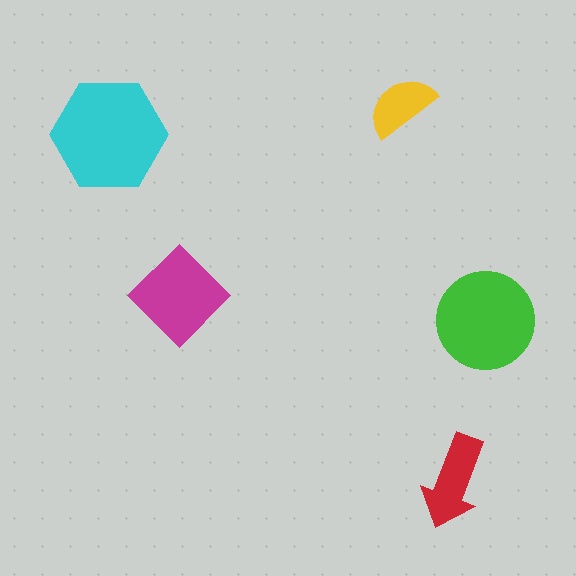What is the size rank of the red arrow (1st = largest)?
4th.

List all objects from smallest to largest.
The yellow semicircle, the red arrow, the magenta diamond, the green circle, the cyan hexagon.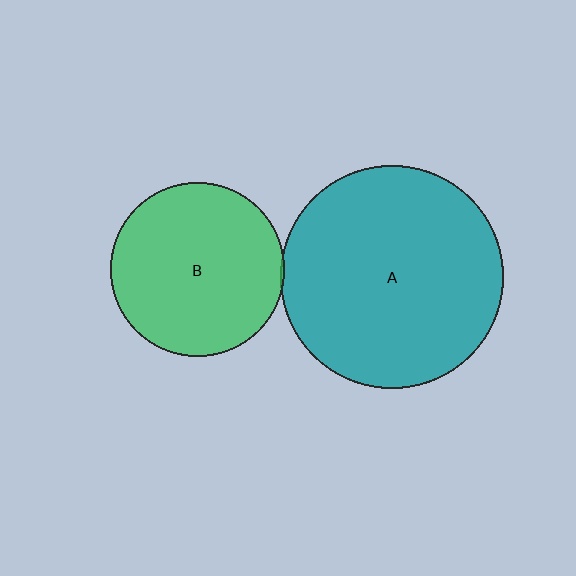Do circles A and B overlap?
Yes.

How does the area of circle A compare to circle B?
Approximately 1.6 times.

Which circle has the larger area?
Circle A (teal).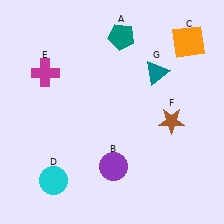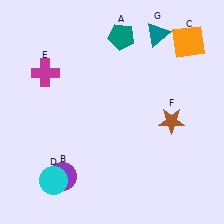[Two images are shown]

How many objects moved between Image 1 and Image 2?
2 objects moved between the two images.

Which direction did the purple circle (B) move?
The purple circle (B) moved left.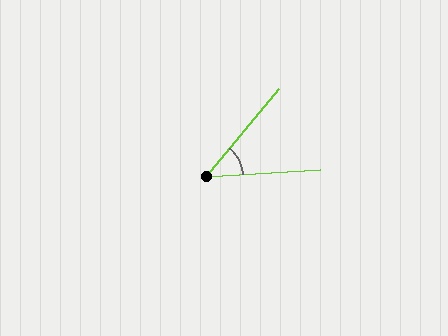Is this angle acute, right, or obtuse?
It is acute.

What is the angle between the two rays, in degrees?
Approximately 47 degrees.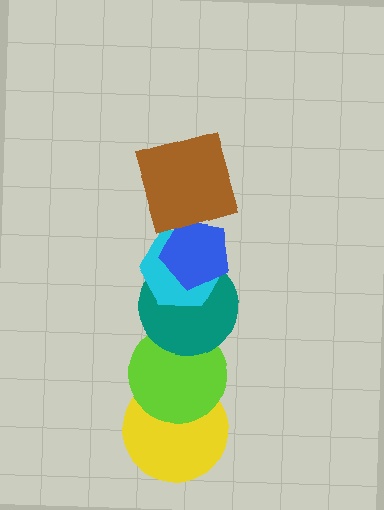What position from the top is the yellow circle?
The yellow circle is 6th from the top.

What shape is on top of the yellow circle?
The lime circle is on top of the yellow circle.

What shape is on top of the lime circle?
The teal circle is on top of the lime circle.